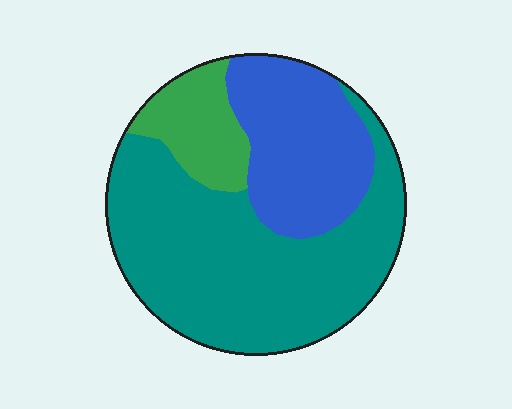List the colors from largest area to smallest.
From largest to smallest: teal, blue, green.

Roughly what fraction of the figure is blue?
Blue takes up about one quarter (1/4) of the figure.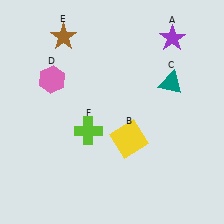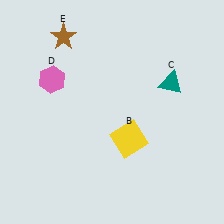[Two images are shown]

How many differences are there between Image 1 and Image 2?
There are 2 differences between the two images.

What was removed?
The purple star (A), the lime cross (F) were removed in Image 2.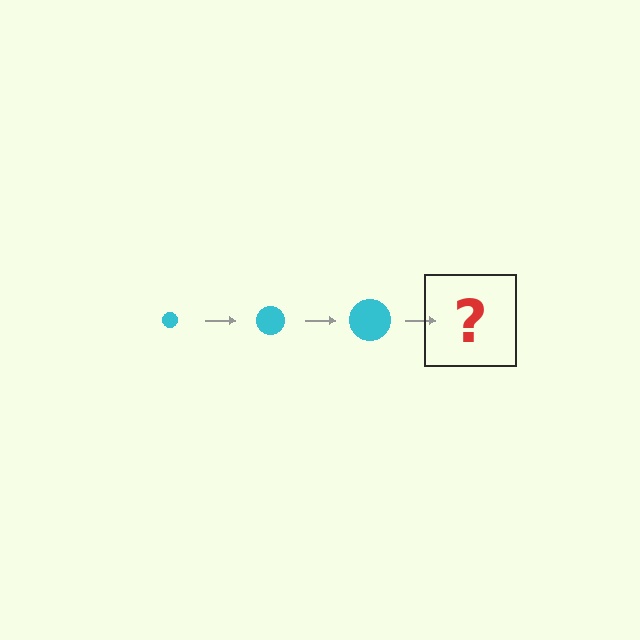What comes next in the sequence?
The next element should be a cyan circle, larger than the previous one.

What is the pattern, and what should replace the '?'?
The pattern is that the circle gets progressively larger each step. The '?' should be a cyan circle, larger than the previous one.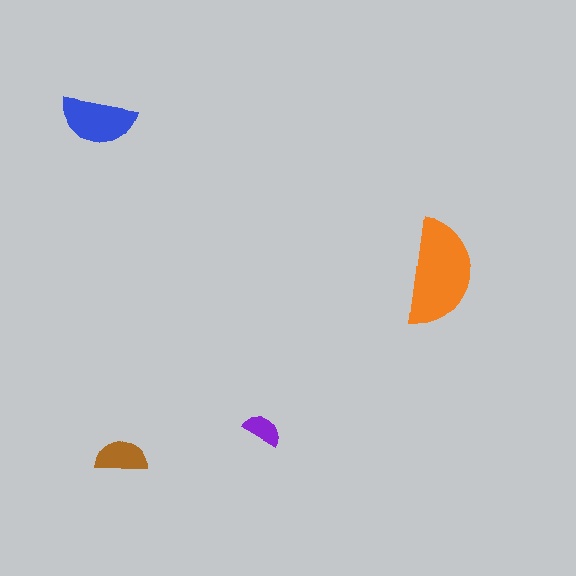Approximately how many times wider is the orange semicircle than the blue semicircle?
About 1.5 times wider.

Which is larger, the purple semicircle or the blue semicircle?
The blue one.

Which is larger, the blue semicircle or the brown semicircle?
The blue one.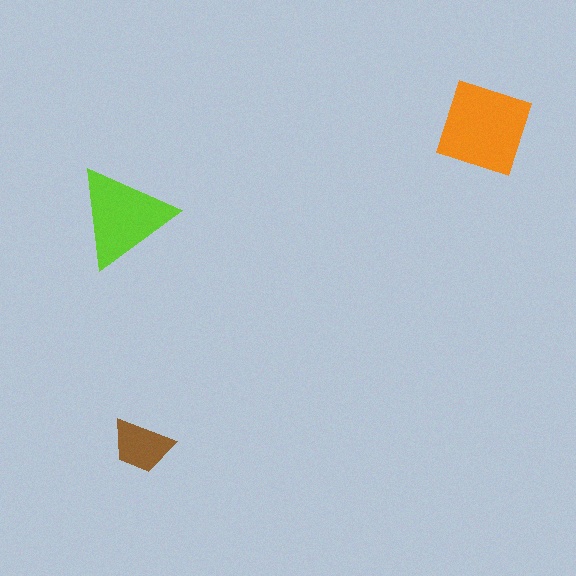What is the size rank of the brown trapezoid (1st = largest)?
3rd.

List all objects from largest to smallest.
The orange diamond, the lime triangle, the brown trapezoid.